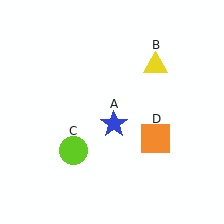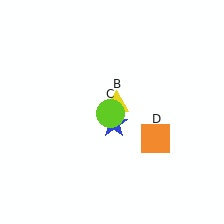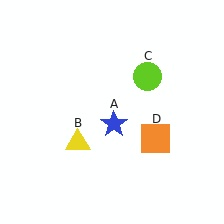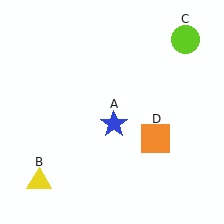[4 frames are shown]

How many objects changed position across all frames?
2 objects changed position: yellow triangle (object B), lime circle (object C).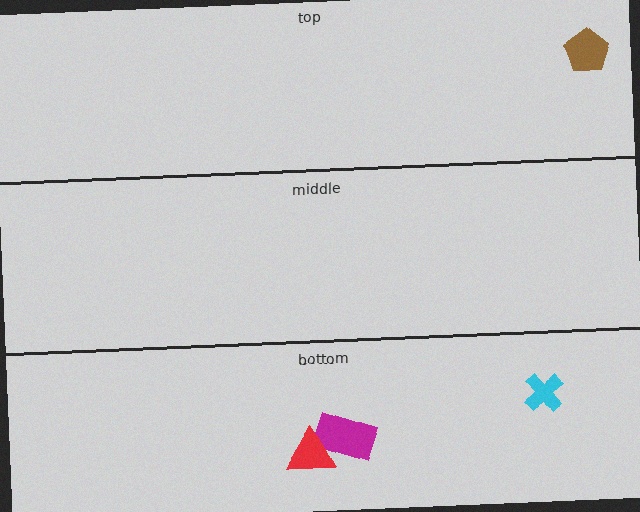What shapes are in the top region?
The brown pentagon.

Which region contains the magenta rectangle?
The bottom region.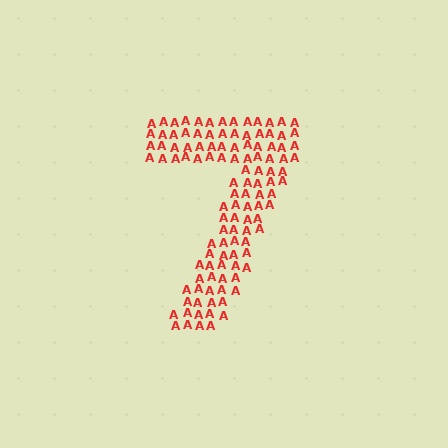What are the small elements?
The small elements are letter A's.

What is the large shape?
The large shape is the digit 7.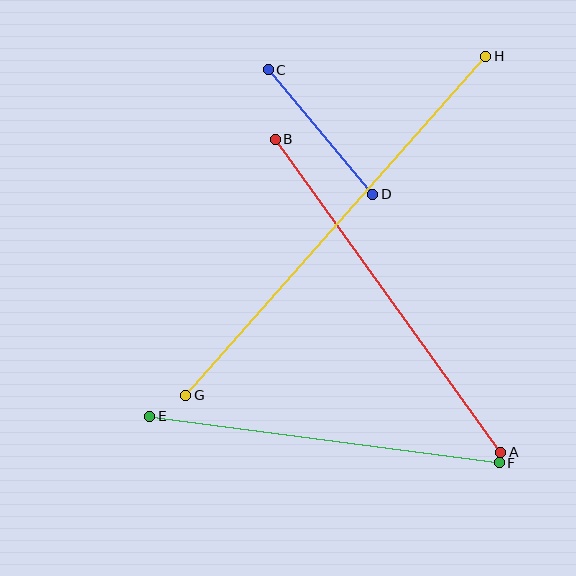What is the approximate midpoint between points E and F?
The midpoint is at approximately (325, 440) pixels.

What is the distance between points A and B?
The distance is approximately 386 pixels.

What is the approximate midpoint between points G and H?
The midpoint is at approximately (336, 226) pixels.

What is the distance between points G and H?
The distance is approximately 452 pixels.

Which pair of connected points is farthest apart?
Points G and H are farthest apart.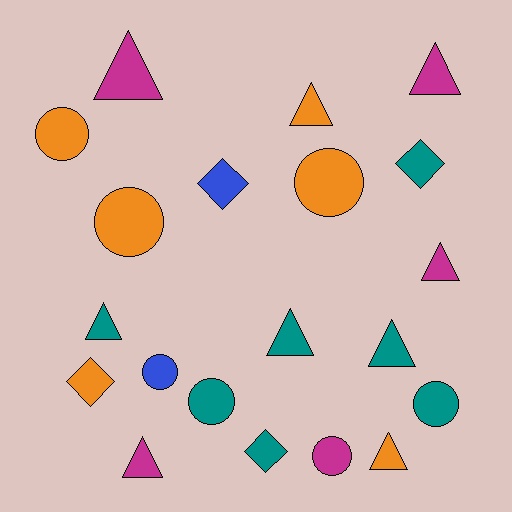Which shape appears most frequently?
Triangle, with 9 objects.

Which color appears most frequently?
Teal, with 7 objects.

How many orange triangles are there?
There are 2 orange triangles.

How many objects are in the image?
There are 20 objects.